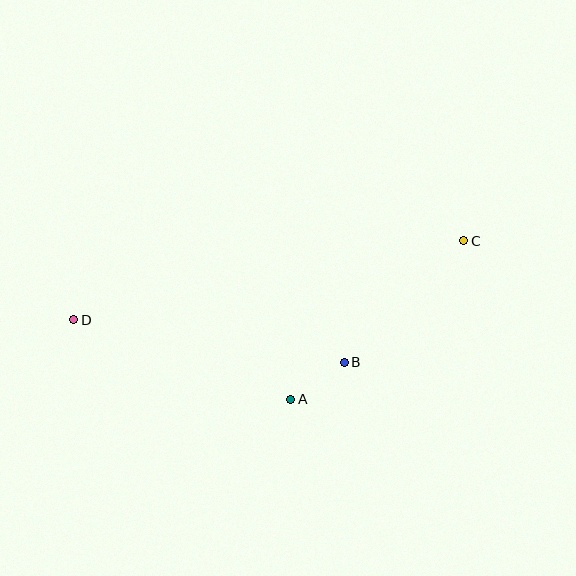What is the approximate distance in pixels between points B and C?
The distance between B and C is approximately 171 pixels.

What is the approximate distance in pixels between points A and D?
The distance between A and D is approximately 231 pixels.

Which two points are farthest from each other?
Points C and D are farthest from each other.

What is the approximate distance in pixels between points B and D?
The distance between B and D is approximately 274 pixels.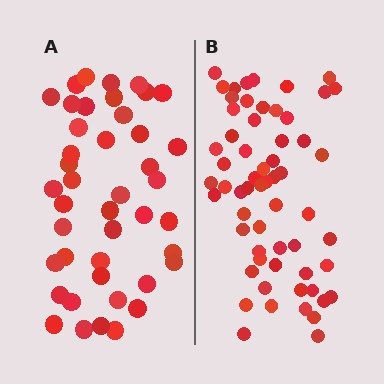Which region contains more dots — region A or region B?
Region B (the right region) has more dots.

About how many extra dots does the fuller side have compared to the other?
Region B has approximately 15 more dots than region A.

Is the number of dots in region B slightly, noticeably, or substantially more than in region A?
Region B has noticeably more, but not dramatically so. The ratio is roughly 1.4 to 1.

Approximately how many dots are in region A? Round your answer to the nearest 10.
About 40 dots. (The exact count is 43, which rounds to 40.)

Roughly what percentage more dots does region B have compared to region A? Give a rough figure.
About 40% more.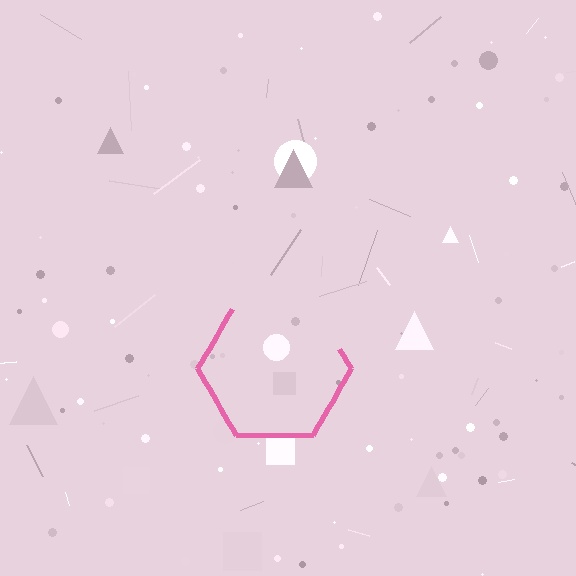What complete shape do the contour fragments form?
The contour fragments form a hexagon.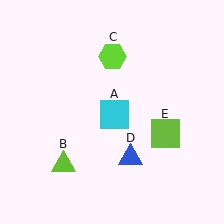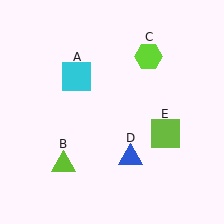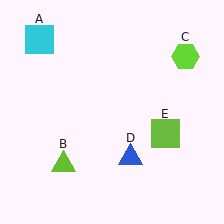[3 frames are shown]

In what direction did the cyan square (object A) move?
The cyan square (object A) moved up and to the left.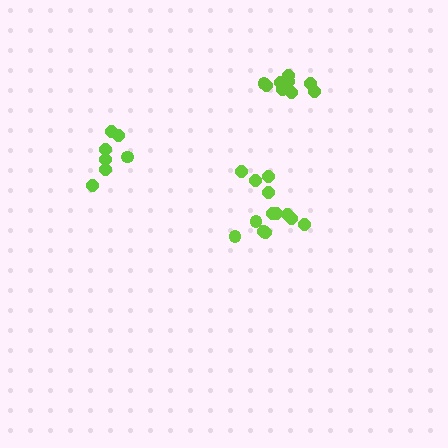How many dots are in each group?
Group 1: 13 dots, Group 2: 7 dots, Group 3: 9 dots (29 total).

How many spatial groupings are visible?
There are 3 spatial groupings.